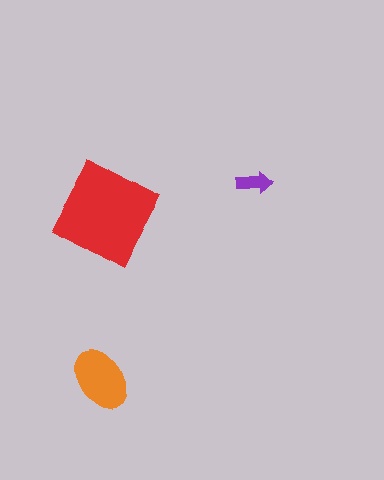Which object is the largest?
The red diamond.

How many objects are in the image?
There are 3 objects in the image.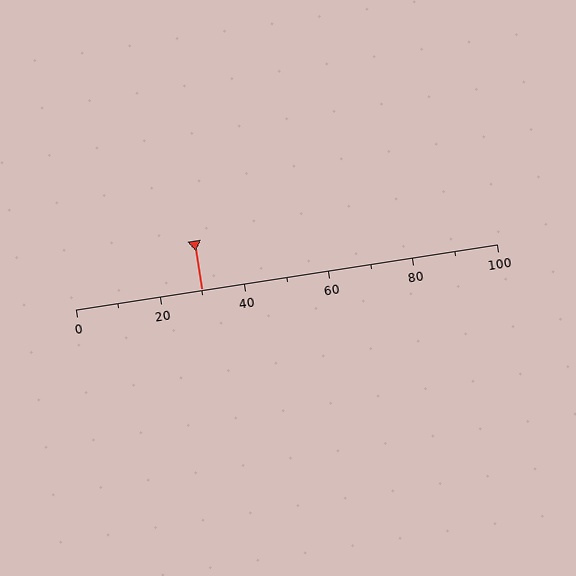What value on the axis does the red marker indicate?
The marker indicates approximately 30.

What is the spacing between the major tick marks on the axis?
The major ticks are spaced 20 apart.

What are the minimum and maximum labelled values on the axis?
The axis runs from 0 to 100.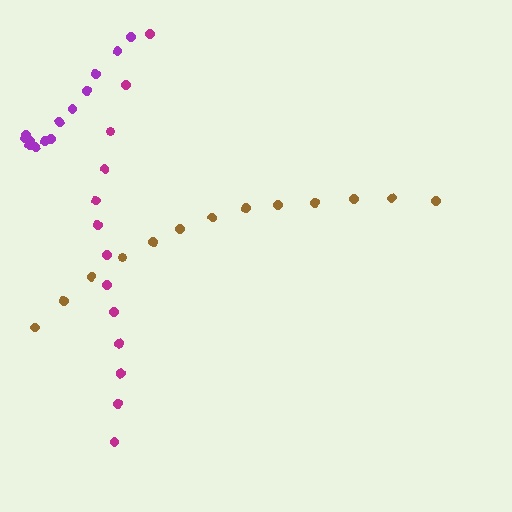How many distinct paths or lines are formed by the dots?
There are 3 distinct paths.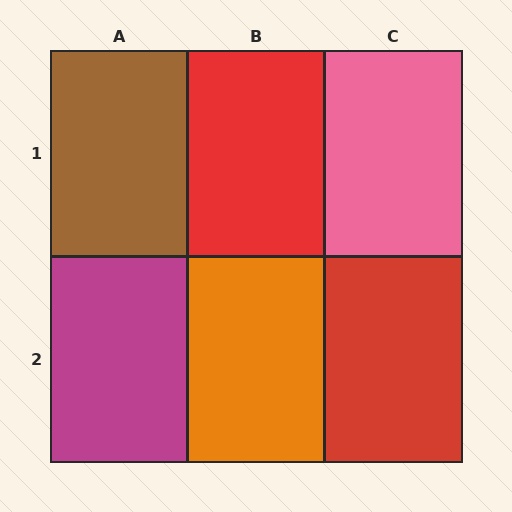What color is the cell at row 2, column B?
Orange.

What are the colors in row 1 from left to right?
Brown, red, pink.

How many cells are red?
2 cells are red.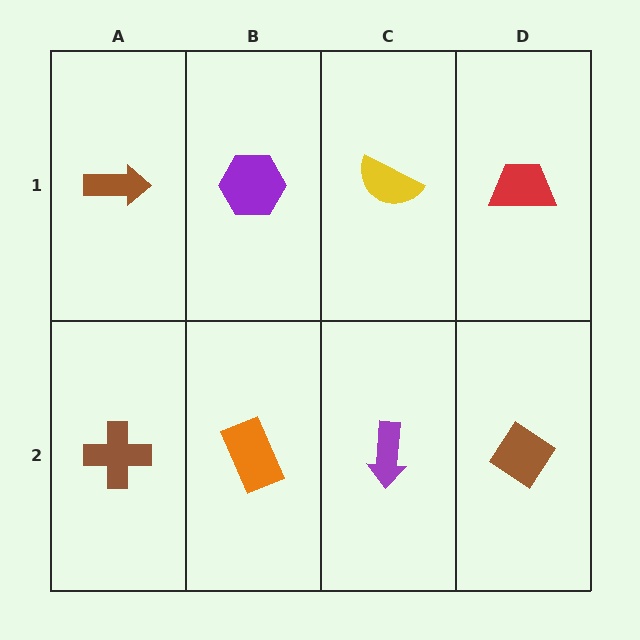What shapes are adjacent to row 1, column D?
A brown diamond (row 2, column D), a yellow semicircle (row 1, column C).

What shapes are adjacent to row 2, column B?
A purple hexagon (row 1, column B), a brown cross (row 2, column A), a purple arrow (row 2, column C).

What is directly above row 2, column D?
A red trapezoid.